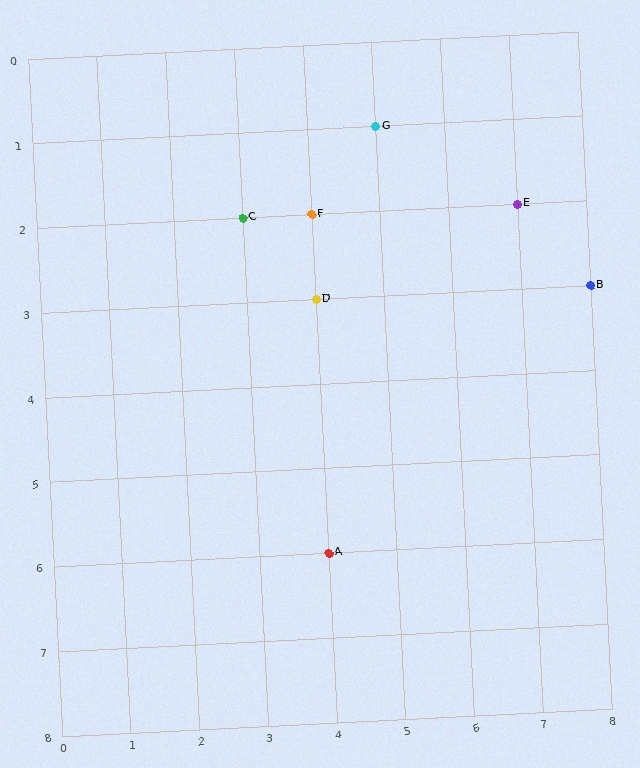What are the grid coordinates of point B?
Point B is at grid coordinates (8, 3).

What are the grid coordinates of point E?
Point E is at grid coordinates (7, 2).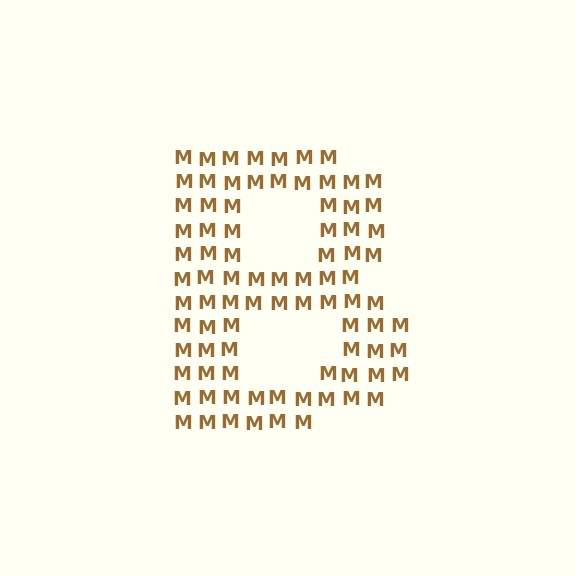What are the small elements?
The small elements are letter M's.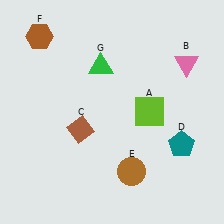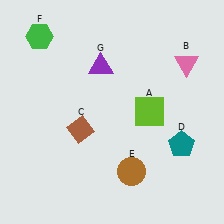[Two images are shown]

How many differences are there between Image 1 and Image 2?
There are 2 differences between the two images.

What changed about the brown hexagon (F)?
In Image 1, F is brown. In Image 2, it changed to green.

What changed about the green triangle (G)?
In Image 1, G is green. In Image 2, it changed to purple.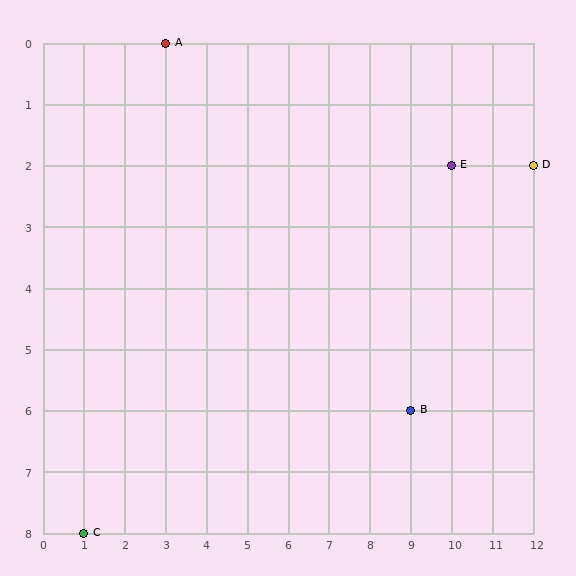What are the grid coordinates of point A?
Point A is at grid coordinates (3, 0).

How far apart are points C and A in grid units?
Points C and A are 2 columns and 8 rows apart (about 8.2 grid units diagonally).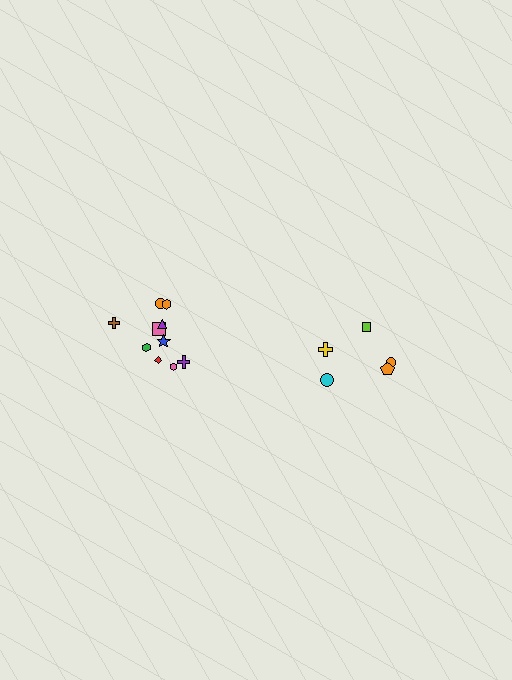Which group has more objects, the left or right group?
The left group.